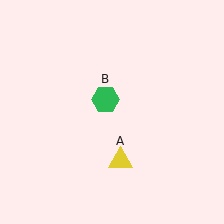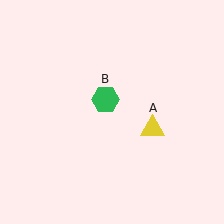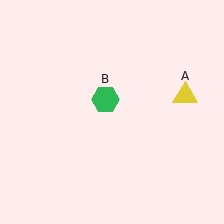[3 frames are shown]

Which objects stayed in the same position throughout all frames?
Green hexagon (object B) remained stationary.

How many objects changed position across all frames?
1 object changed position: yellow triangle (object A).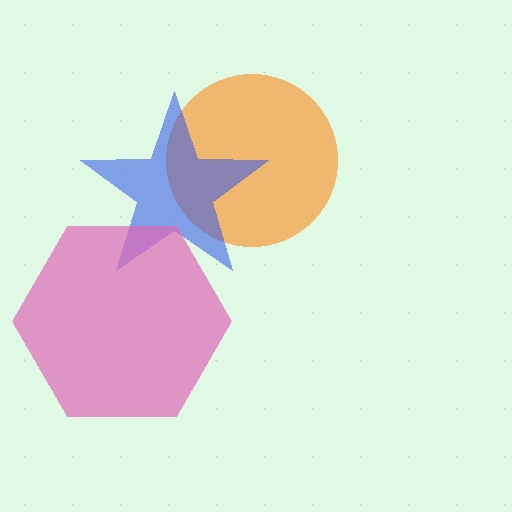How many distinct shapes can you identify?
There are 3 distinct shapes: an orange circle, a blue star, a pink hexagon.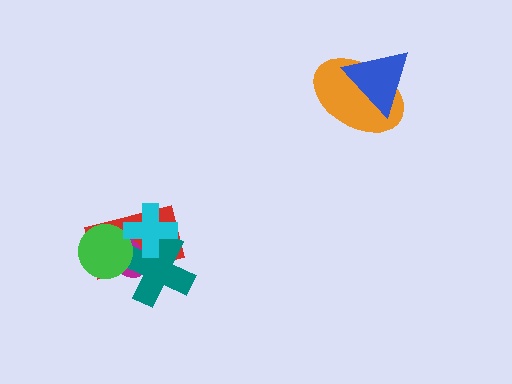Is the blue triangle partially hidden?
No, no other shape covers it.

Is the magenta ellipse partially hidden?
Yes, it is partially covered by another shape.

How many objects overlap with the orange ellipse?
1 object overlaps with the orange ellipse.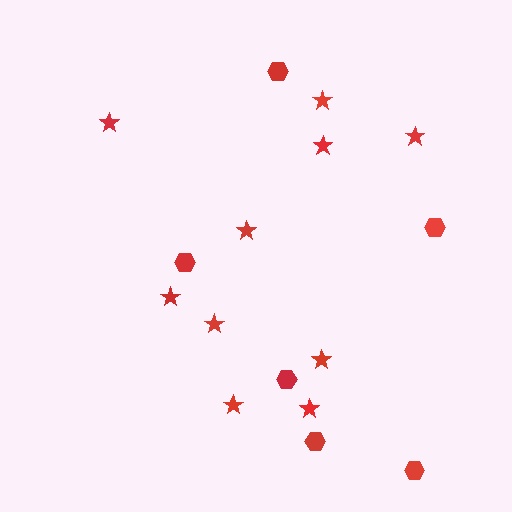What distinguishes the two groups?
There are 2 groups: one group of hexagons (6) and one group of stars (10).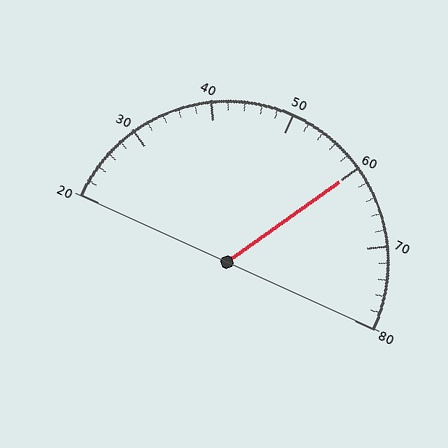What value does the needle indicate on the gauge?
The needle indicates approximately 60.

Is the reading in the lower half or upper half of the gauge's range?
The reading is in the upper half of the range (20 to 80).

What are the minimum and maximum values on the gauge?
The gauge ranges from 20 to 80.